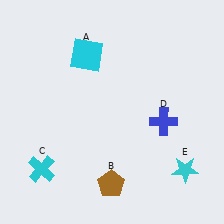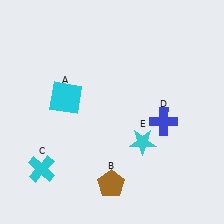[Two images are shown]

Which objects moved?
The objects that moved are: the cyan square (A), the cyan star (E).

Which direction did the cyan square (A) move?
The cyan square (A) moved down.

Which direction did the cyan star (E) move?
The cyan star (E) moved left.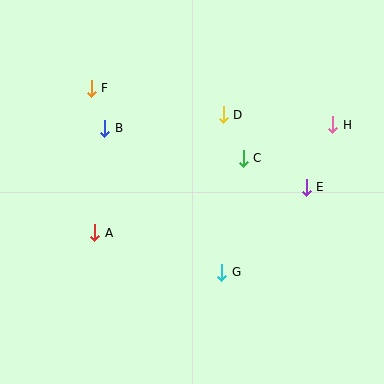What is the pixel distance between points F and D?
The distance between F and D is 134 pixels.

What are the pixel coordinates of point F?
Point F is at (91, 88).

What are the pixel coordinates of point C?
Point C is at (243, 158).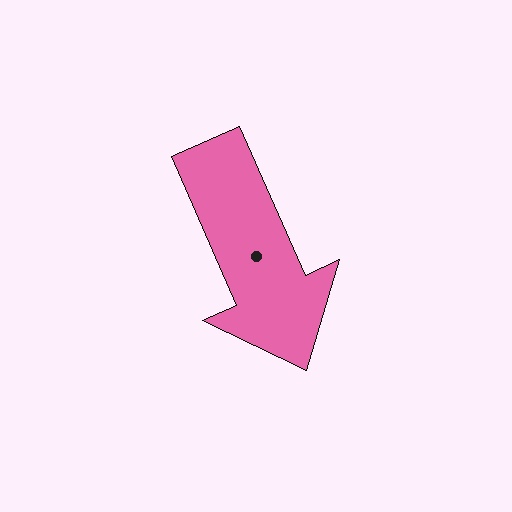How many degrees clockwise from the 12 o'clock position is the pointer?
Approximately 156 degrees.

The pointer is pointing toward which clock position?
Roughly 5 o'clock.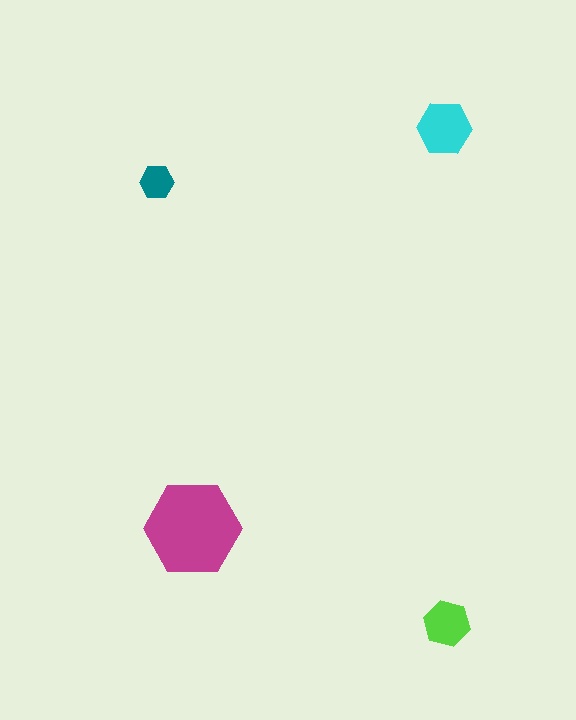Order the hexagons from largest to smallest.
the magenta one, the cyan one, the lime one, the teal one.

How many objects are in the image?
There are 4 objects in the image.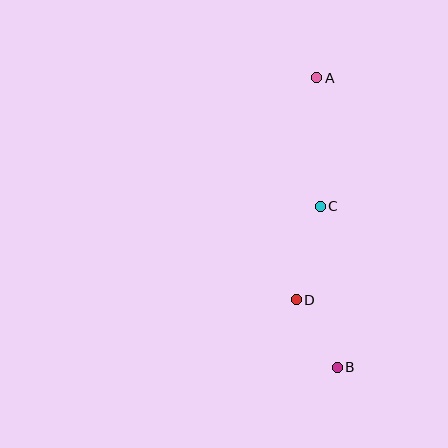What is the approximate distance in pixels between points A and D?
The distance between A and D is approximately 223 pixels.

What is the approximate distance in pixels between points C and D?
The distance between C and D is approximately 96 pixels.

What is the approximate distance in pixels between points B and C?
The distance between B and C is approximately 162 pixels.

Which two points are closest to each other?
Points B and D are closest to each other.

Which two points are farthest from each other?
Points A and B are farthest from each other.